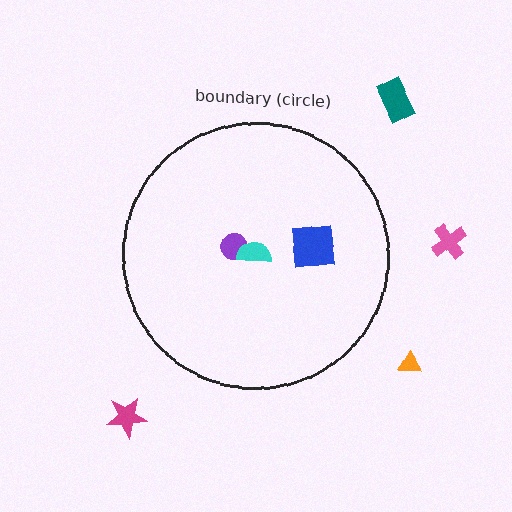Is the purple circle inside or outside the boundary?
Inside.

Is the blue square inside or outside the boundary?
Inside.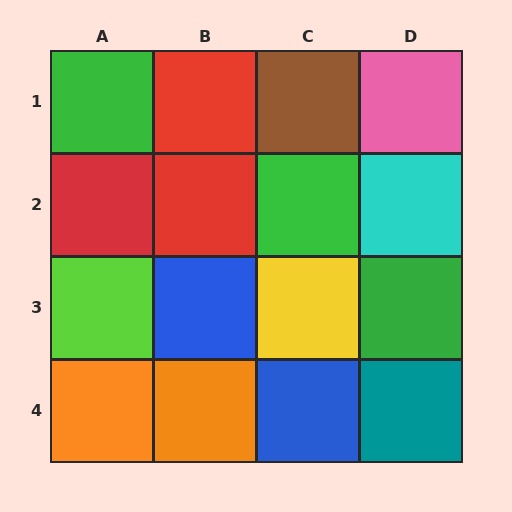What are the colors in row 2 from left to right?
Red, red, green, cyan.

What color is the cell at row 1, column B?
Red.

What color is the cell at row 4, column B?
Orange.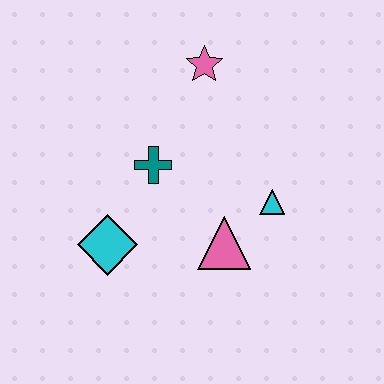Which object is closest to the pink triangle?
The cyan triangle is closest to the pink triangle.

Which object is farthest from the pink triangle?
The pink star is farthest from the pink triangle.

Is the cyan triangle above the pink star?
No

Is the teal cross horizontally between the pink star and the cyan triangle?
No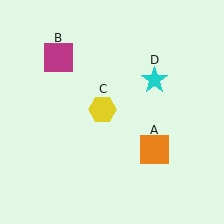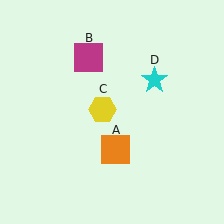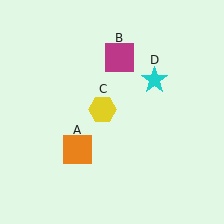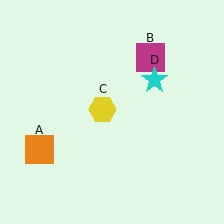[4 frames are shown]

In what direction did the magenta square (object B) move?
The magenta square (object B) moved right.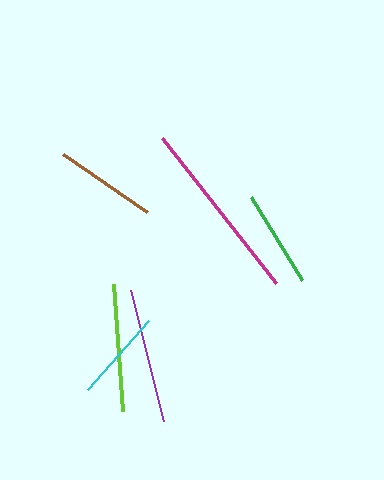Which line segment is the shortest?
The cyan line is the shortest at approximately 93 pixels.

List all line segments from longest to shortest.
From longest to shortest: magenta, purple, lime, brown, green, cyan.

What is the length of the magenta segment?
The magenta segment is approximately 185 pixels long.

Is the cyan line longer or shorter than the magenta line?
The magenta line is longer than the cyan line.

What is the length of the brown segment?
The brown segment is approximately 102 pixels long.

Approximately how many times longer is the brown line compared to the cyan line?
The brown line is approximately 1.1 times the length of the cyan line.